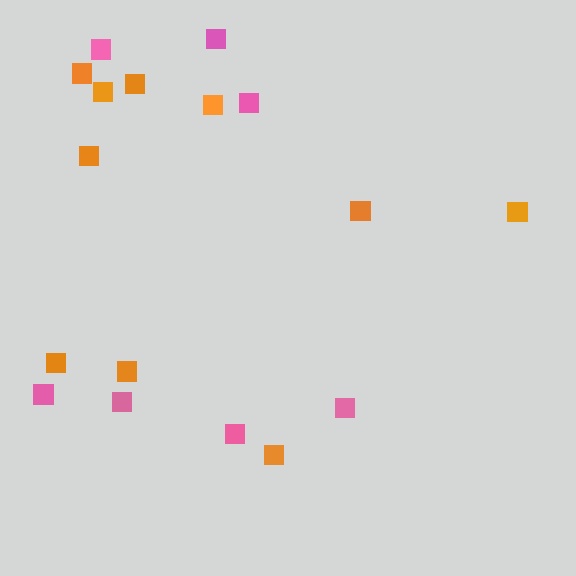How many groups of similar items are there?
There are 2 groups: one group of orange squares (10) and one group of pink squares (7).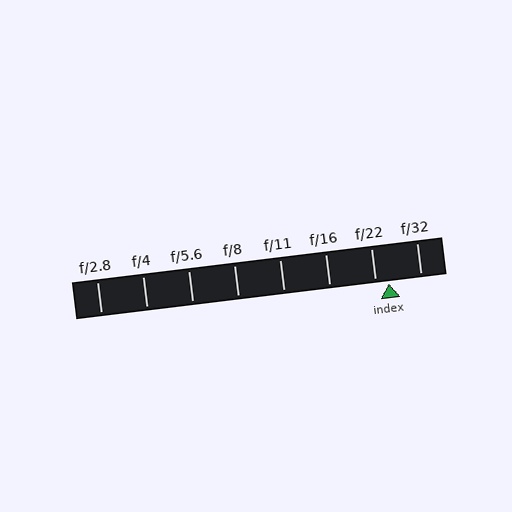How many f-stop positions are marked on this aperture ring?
There are 8 f-stop positions marked.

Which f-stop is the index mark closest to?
The index mark is closest to f/22.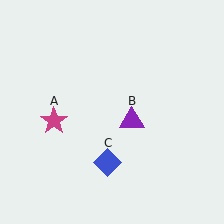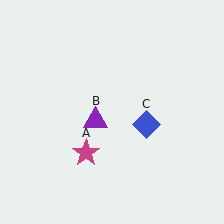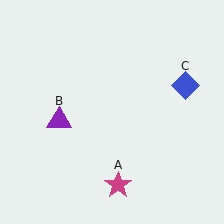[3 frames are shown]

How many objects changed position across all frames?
3 objects changed position: magenta star (object A), purple triangle (object B), blue diamond (object C).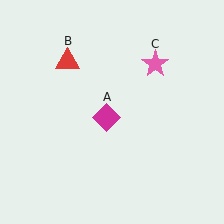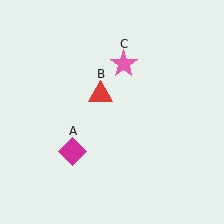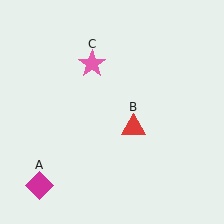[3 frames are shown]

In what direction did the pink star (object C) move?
The pink star (object C) moved left.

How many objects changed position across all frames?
3 objects changed position: magenta diamond (object A), red triangle (object B), pink star (object C).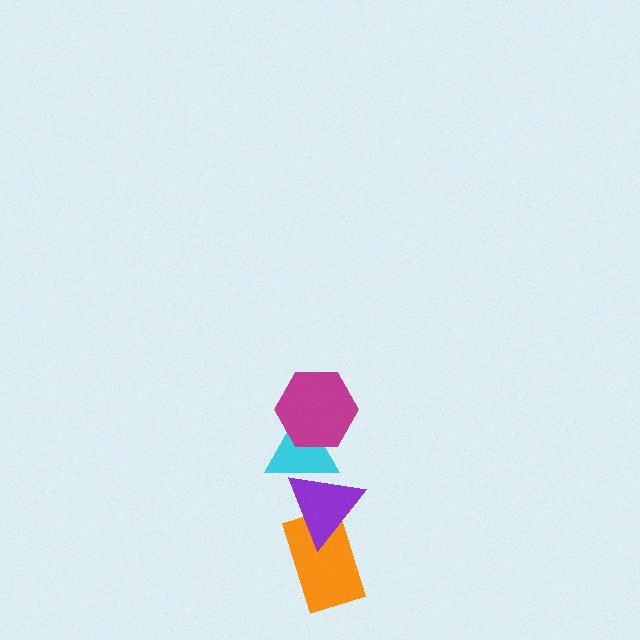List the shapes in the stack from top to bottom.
From top to bottom: the magenta hexagon, the cyan triangle, the purple triangle, the orange rectangle.